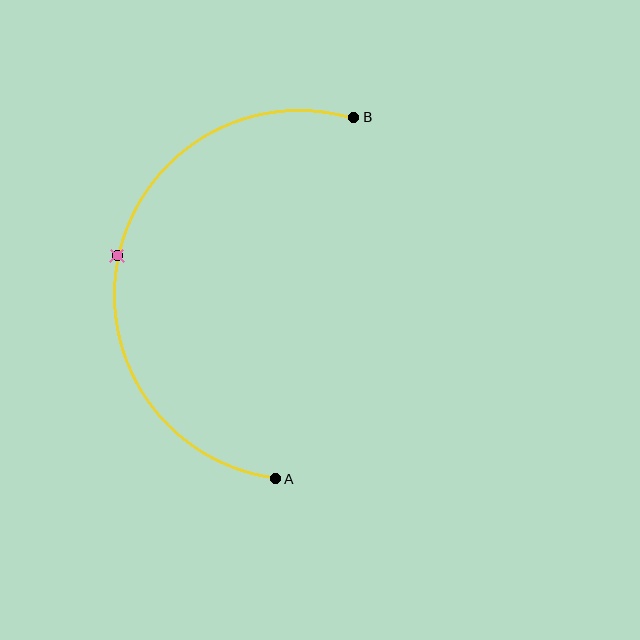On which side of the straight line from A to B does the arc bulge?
The arc bulges to the left of the straight line connecting A and B.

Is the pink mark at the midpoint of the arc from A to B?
Yes. The pink mark lies on the arc at equal arc-length from both A and B — it is the arc midpoint.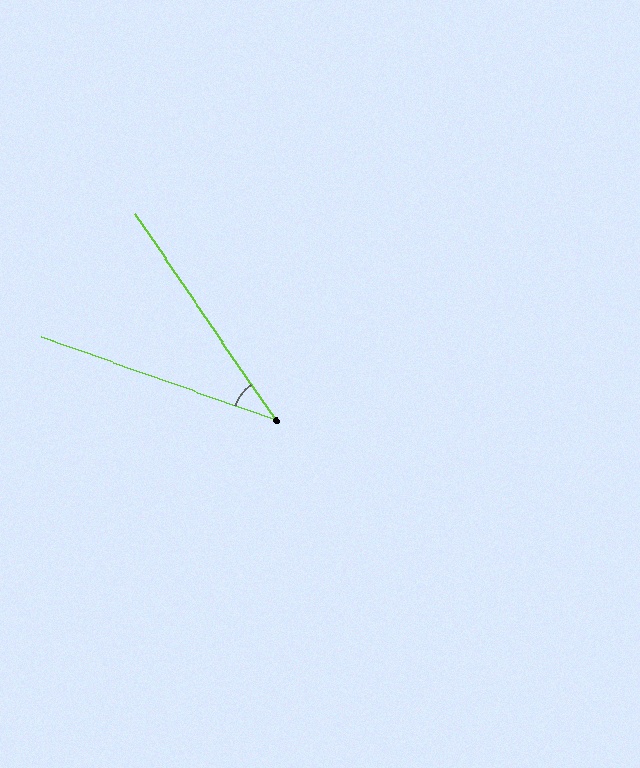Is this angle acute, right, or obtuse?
It is acute.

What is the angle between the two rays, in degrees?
Approximately 36 degrees.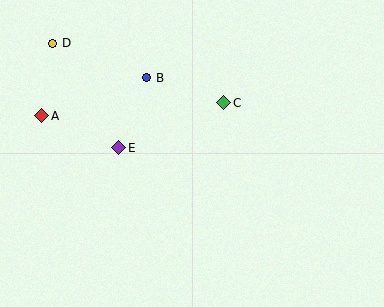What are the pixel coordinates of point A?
Point A is at (42, 116).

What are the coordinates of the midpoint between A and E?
The midpoint between A and E is at (80, 132).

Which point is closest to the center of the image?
Point C at (224, 103) is closest to the center.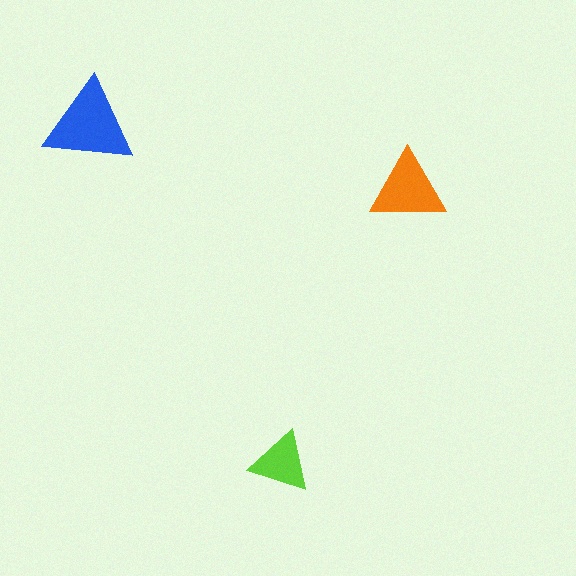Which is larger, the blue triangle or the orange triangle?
The blue one.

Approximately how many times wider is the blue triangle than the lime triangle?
About 1.5 times wider.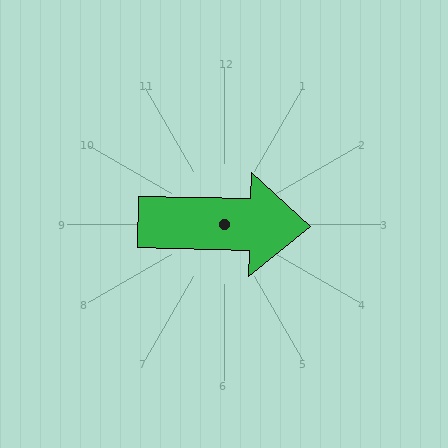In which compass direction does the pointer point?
East.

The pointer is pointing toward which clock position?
Roughly 3 o'clock.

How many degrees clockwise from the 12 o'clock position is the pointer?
Approximately 91 degrees.